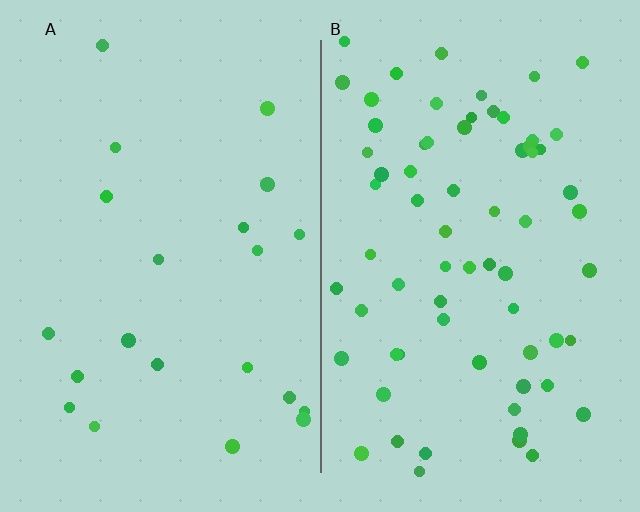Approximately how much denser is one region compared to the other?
Approximately 3.2× — region B over region A.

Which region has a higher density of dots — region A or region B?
B (the right).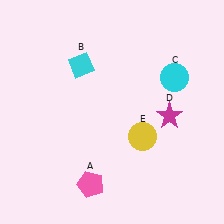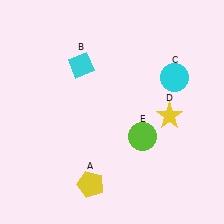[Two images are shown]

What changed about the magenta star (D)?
In Image 1, D is magenta. In Image 2, it changed to yellow.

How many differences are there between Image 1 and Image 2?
There are 3 differences between the two images.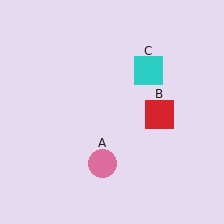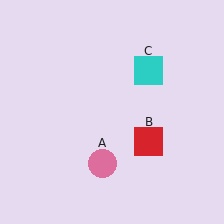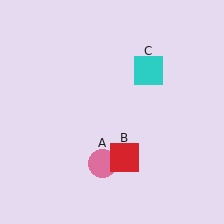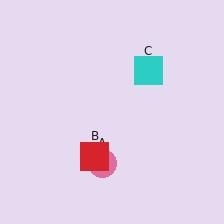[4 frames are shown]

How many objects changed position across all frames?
1 object changed position: red square (object B).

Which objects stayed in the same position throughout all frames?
Pink circle (object A) and cyan square (object C) remained stationary.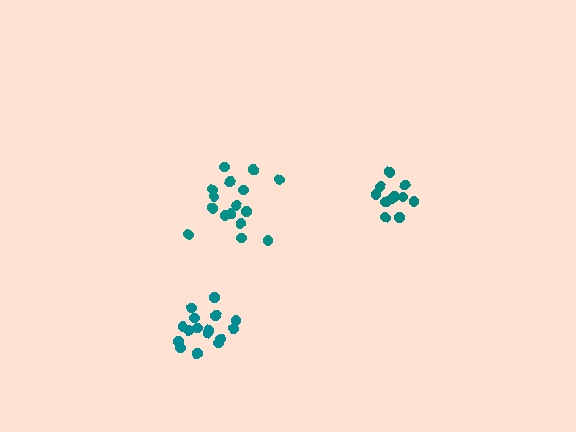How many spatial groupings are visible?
There are 3 spatial groupings.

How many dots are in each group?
Group 1: 11 dots, Group 2: 16 dots, Group 3: 17 dots (44 total).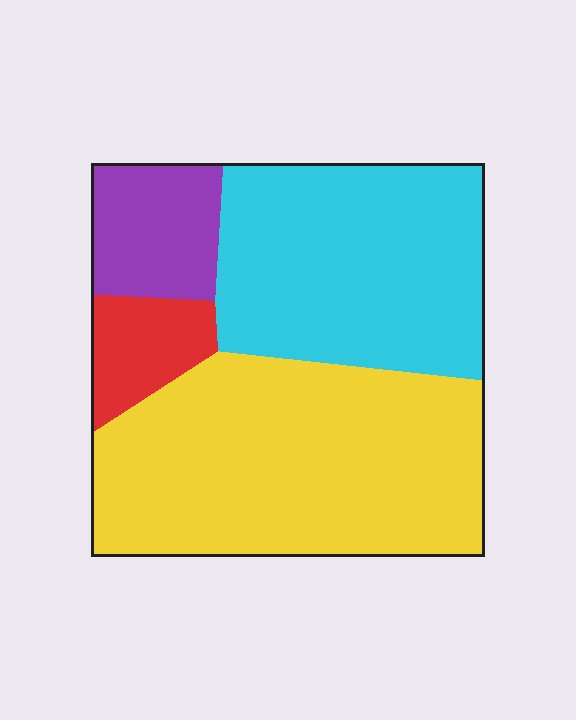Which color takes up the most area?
Yellow, at roughly 45%.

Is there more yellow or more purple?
Yellow.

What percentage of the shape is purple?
Purple covers around 10% of the shape.